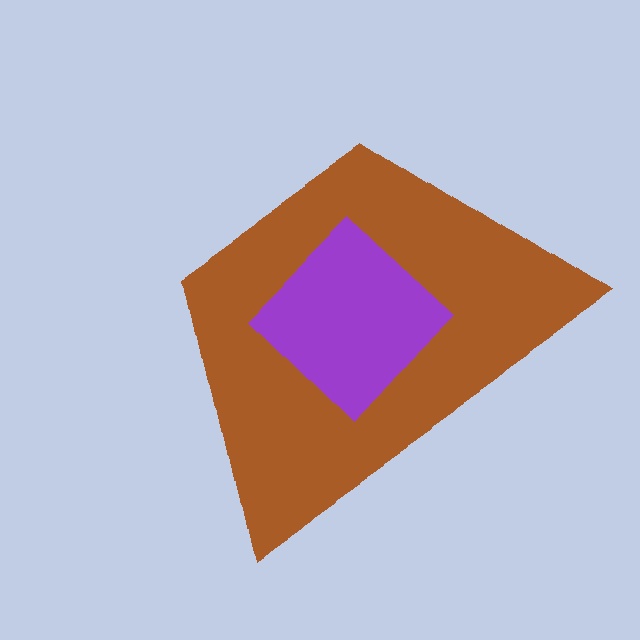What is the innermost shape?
The purple diamond.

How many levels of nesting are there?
2.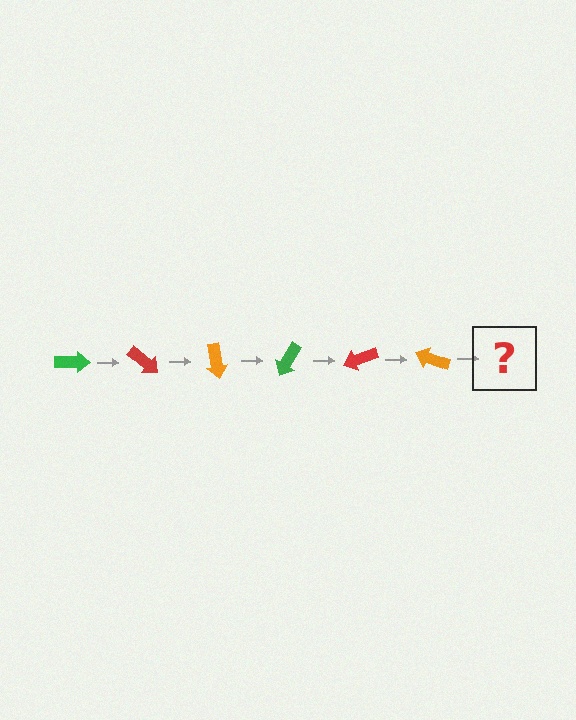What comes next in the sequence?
The next element should be a green arrow, rotated 240 degrees from the start.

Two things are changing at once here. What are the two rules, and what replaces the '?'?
The two rules are that it rotates 40 degrees each step and the color cycles through green, red, and orange. The '?' should be a green arrow, rotated 240 degrees from the start.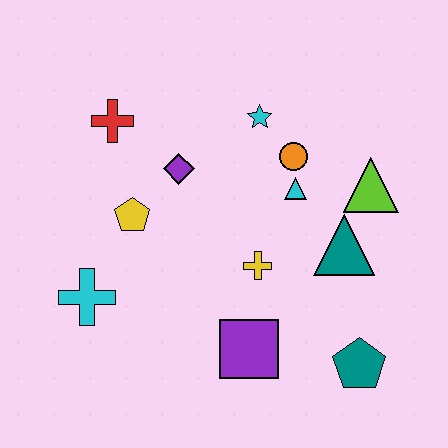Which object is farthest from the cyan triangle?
The cyan cross is farthest from the cyan triangle.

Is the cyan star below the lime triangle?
No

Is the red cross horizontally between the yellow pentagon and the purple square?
No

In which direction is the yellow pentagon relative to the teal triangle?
The yellow pentagon is to the left of the teal triangle.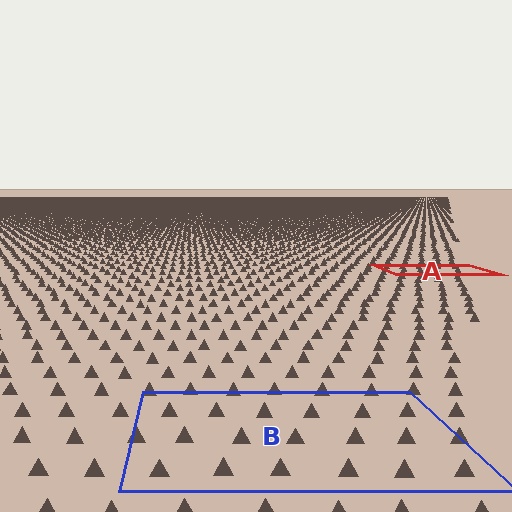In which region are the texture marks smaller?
The texture marks are smaller in region A, because it is farther away.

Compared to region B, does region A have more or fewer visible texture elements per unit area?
Region A has more texture elements per unit area — they are packed more densely because it is farther away.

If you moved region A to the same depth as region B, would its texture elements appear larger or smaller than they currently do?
They would appear larger. At a closer depth, the same texture elements are projected at a bigger on-screen size.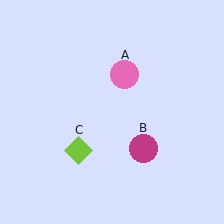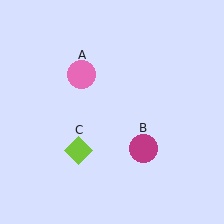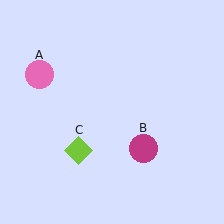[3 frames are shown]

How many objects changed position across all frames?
1 object changed position: pink circle (object A).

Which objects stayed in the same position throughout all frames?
Magenta circle (object B) and lime diamond (object C) remained stationary.